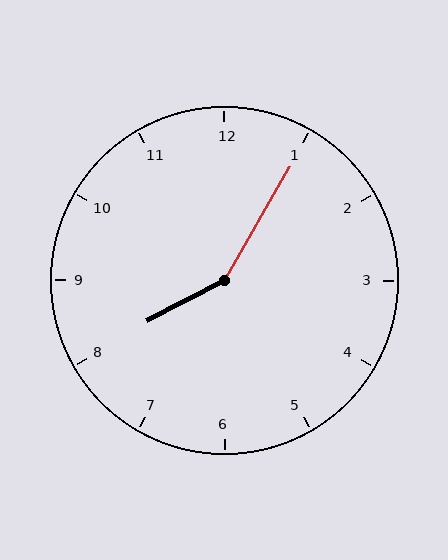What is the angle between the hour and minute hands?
Approximately 148 degrees.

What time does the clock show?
8:05.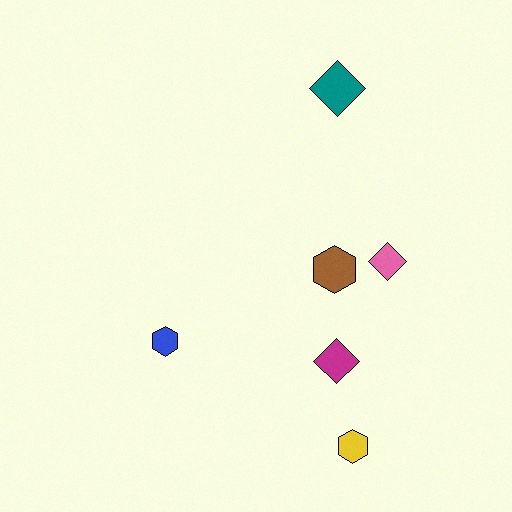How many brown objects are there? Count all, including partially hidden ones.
There is 1 brown object.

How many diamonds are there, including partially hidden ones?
There are 3 diamonds.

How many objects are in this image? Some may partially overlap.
There are 6 objects.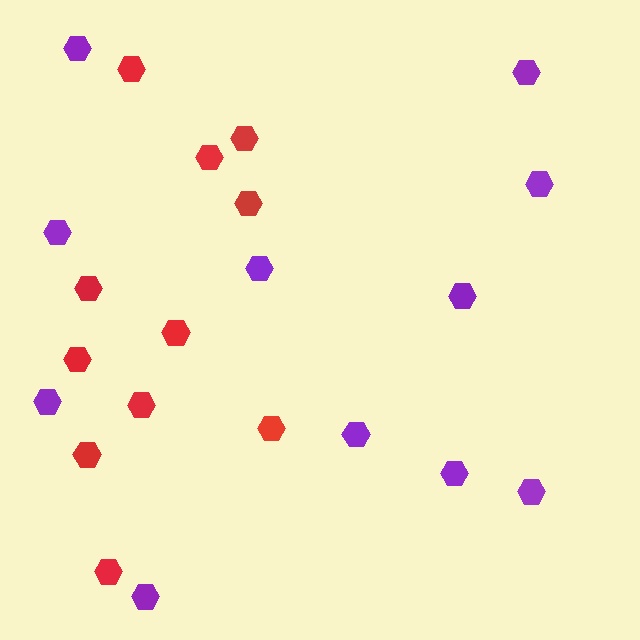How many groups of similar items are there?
There are 2 groups: one group of purple hexagons (11) and one group of red hexagons (11).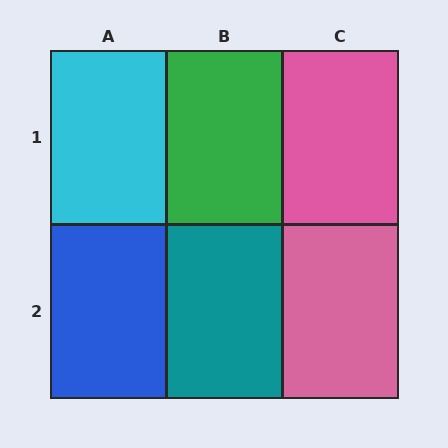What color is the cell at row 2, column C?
Pink.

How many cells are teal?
1 cell is teal.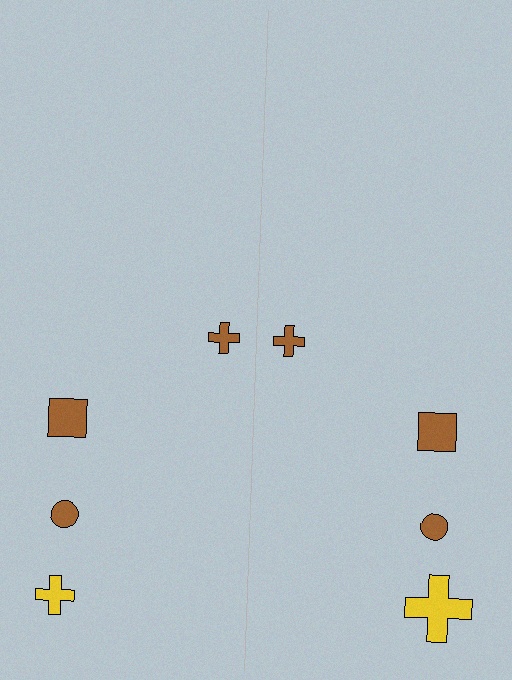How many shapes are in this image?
There are 8 shapes in this image.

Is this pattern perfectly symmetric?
No, the pattern is not perfectly symmetric. The yellow cross on the right side has a different size than its mirror counterpart.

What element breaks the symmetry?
The yellow cross on the right side has a different size than its mirror counterpart.